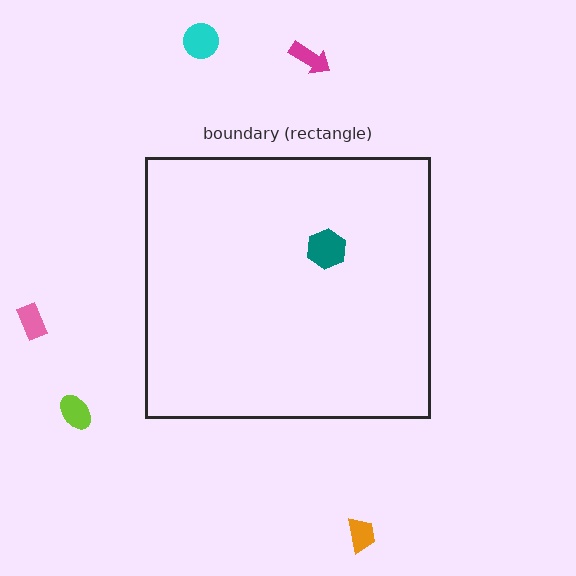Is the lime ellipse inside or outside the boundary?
Outside.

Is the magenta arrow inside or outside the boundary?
Outside.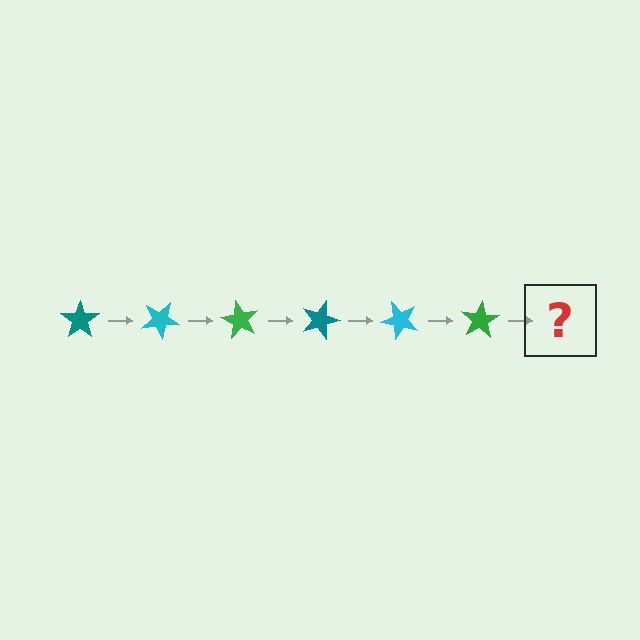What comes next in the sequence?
The next element should be a teal star, rotated 180 degrees from the start.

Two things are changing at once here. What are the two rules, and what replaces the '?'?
The two rules are that it rotates 30 degrees each step and the color cycles through teal, cyan, and green. The '?' should be a teal star, rotated 180 degrees from the start.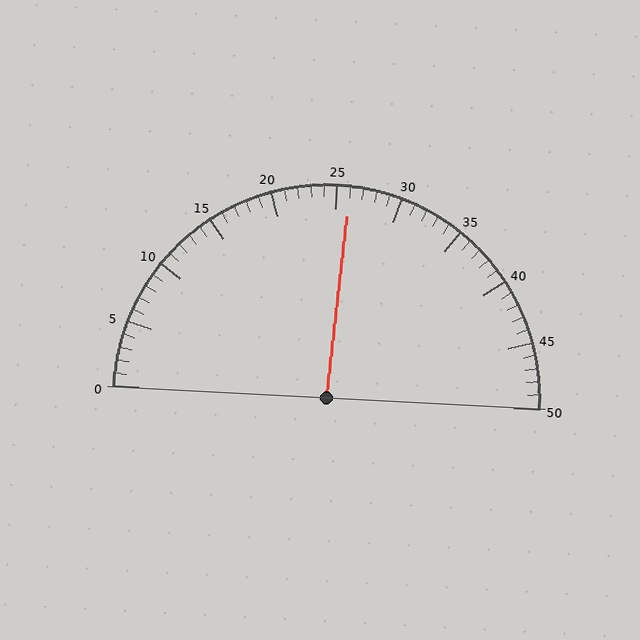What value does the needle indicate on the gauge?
The needle indicates approximately 26.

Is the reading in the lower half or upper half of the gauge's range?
The reading is in the upper half of the range (0 to 50).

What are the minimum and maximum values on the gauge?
The gauge ranges from 0 to 50.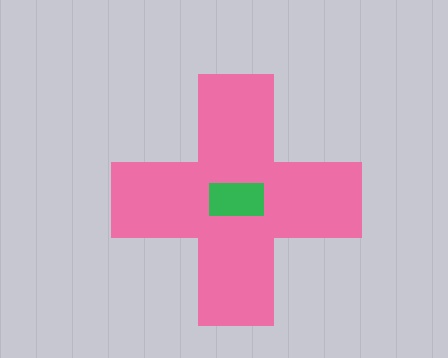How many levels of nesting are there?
2.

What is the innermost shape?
The green rectangle.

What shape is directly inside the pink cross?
The green rectangle.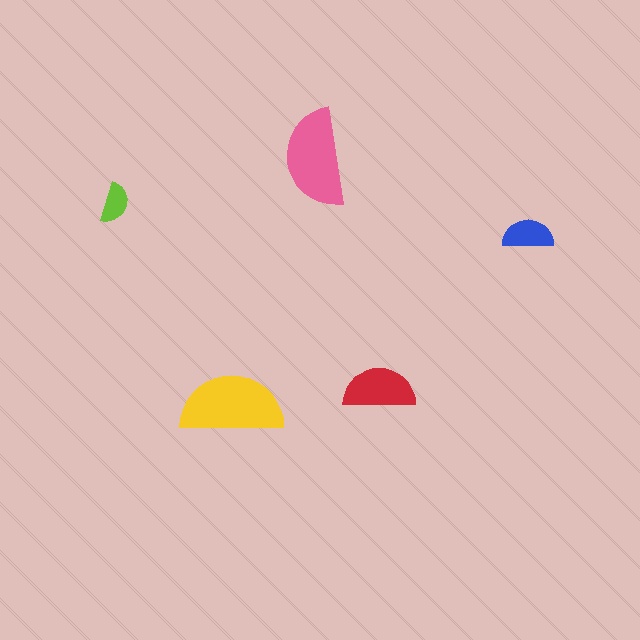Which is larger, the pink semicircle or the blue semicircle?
The pink one.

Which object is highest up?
The pink semicircle is topmost.